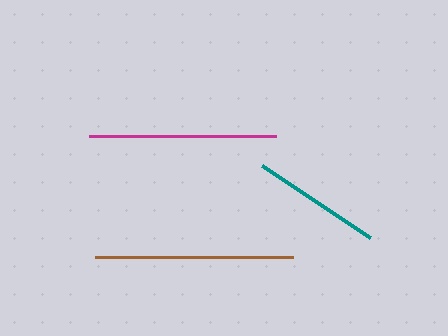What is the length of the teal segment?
The teal segment is approximately 131 pixels long.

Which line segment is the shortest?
The teal line is the shortest at approximately 131 pixels.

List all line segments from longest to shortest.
From longest to shortest: brown, magenta, teal.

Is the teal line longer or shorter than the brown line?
The brown line is longer than the teal line.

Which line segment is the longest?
The brown line is the longest at approximately 198 pixels.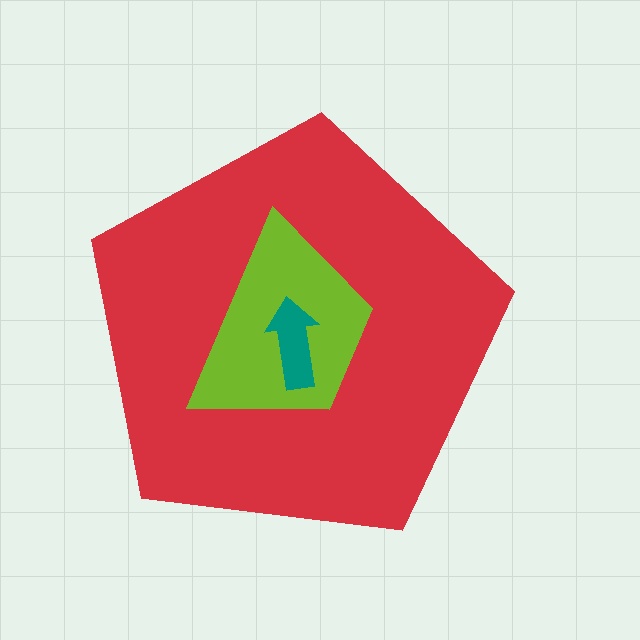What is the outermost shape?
The red pentagon.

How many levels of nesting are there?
3.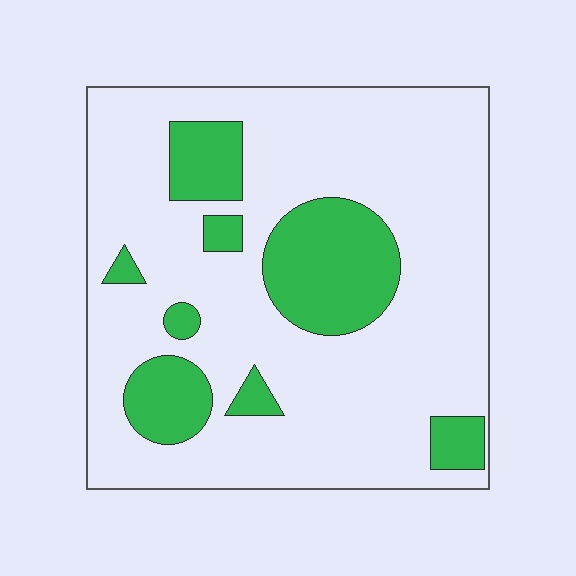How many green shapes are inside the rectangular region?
8.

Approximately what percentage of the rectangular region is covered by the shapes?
Approximately 20%.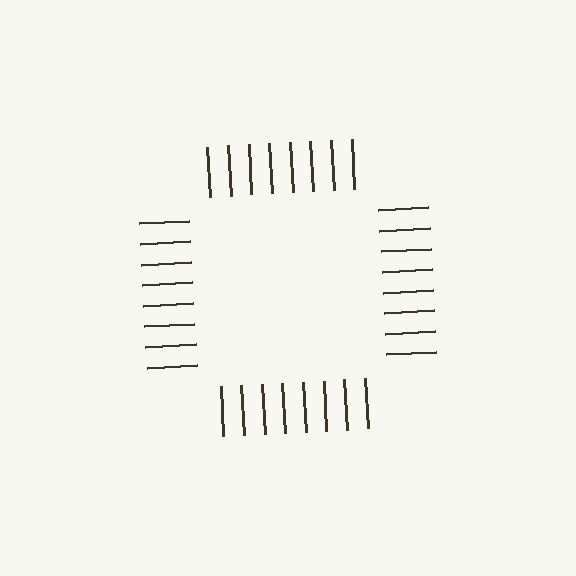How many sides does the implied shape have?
4 sides — the line-ends trace a square.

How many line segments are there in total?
32 — 8 along each of the 4 edges.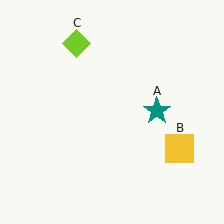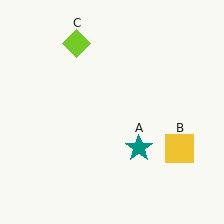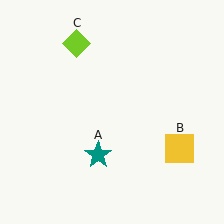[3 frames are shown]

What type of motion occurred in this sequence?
The teal star (object A) rotated clockwise around the center of the scene.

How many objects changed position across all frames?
1 object changed position: teal star (object A).